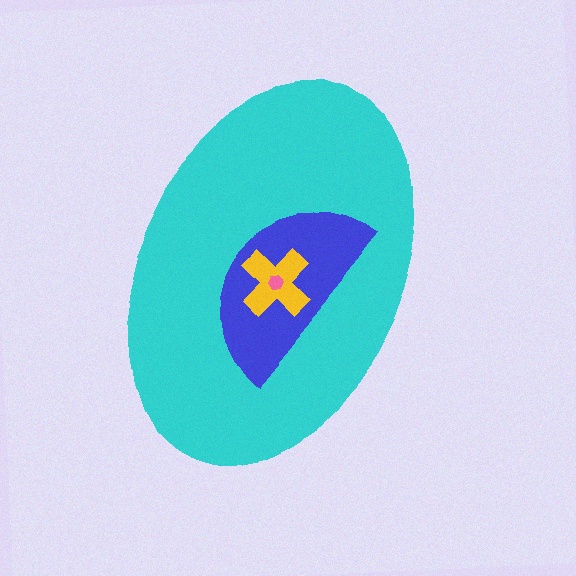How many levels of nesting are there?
4.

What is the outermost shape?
The cyan ellipse.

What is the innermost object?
The pink hexagon.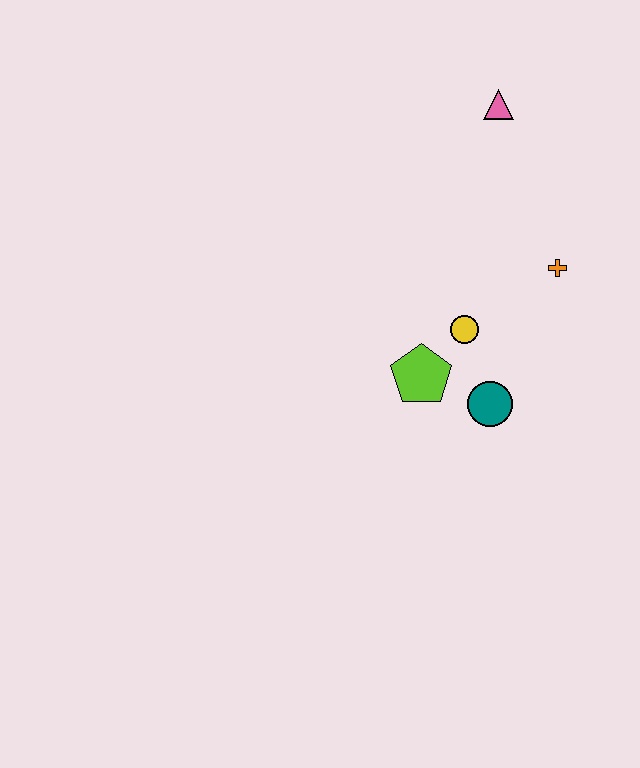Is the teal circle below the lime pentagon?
Yes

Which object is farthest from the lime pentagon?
The pink triangle is farthest from the lime pentagon.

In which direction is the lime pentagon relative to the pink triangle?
The lime pentagon is below the pink triangle.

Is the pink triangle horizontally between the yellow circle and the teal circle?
No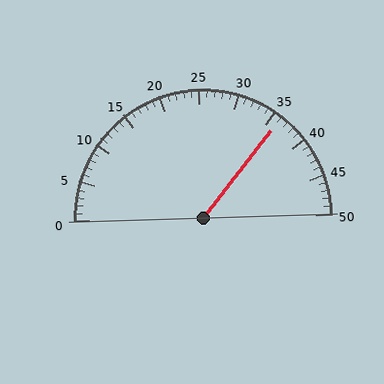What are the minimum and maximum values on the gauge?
The gauge ranges from 0 to 50.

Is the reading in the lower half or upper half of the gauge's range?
The reading is in the upper half of the range (0 to 50).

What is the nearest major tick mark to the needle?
The nearest major tick mark is 35.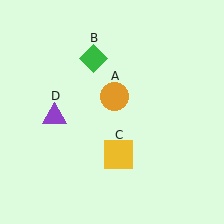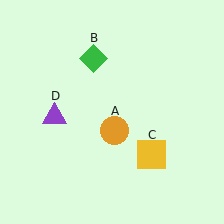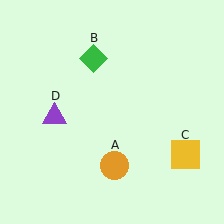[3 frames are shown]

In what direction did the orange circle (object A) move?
The orange circle (object A) moved down.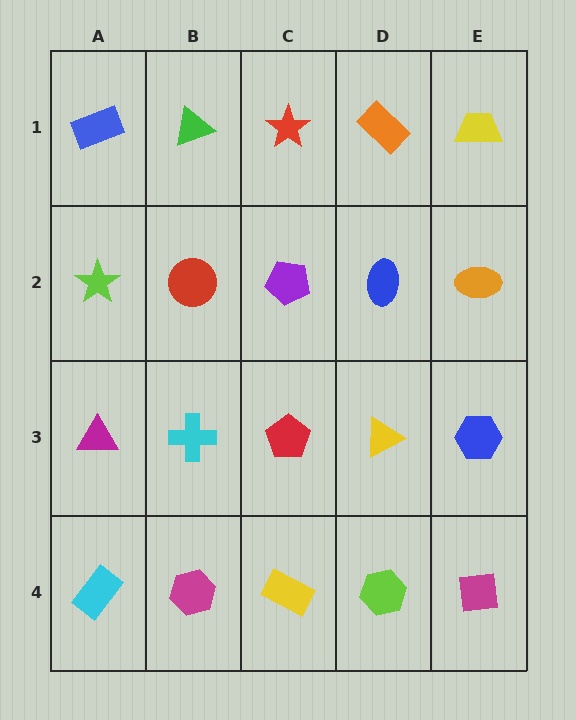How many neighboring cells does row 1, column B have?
3.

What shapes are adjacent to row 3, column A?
A lime star (row 2, column A), a cyan rectangle (row 4, column A), a cyan cross (row 3, column B).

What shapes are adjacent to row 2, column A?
A blue rectangle (row 1, column A), a magenta triangle (row 3, column A), a red circle (row 2, column B).